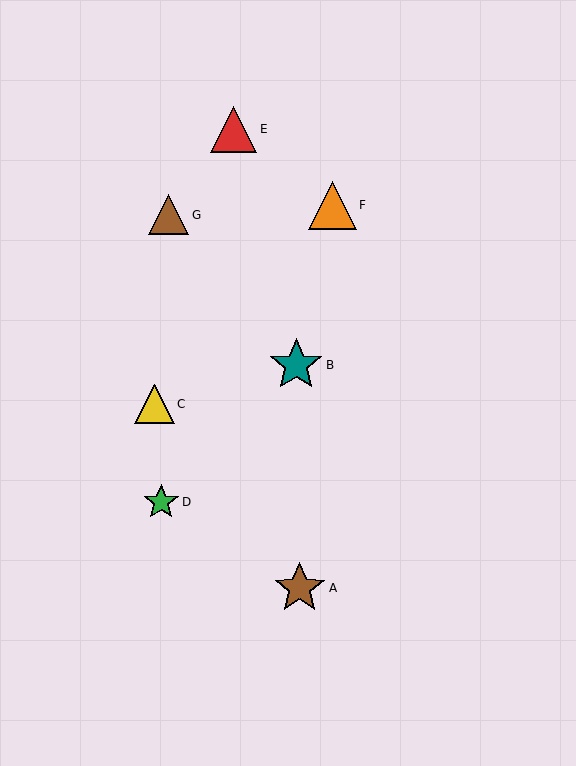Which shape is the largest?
The teal star (labeled B) is the largest.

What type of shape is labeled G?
Shape G is a brown triangle.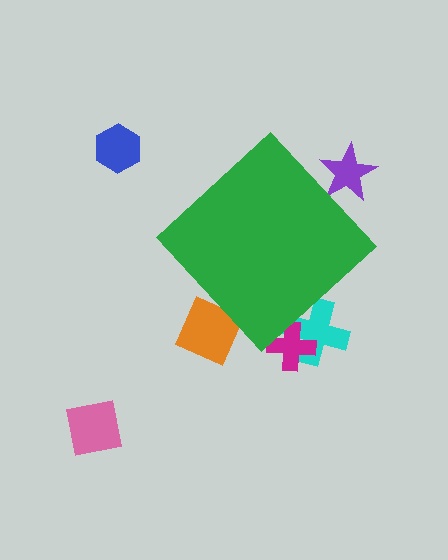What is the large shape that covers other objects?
A green diamond.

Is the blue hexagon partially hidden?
No, the blue hexagon is fully visible.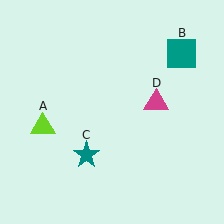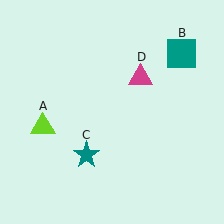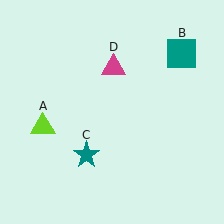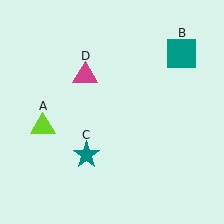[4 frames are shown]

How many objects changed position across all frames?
1 object changed position: magenta triangle (object D).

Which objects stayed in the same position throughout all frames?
Lime triangle (object A) and teal square (object B) and teal star (object C) remained stationary.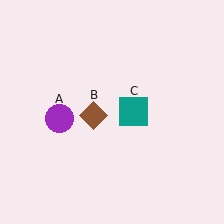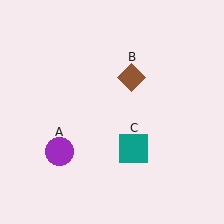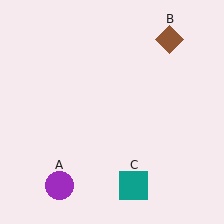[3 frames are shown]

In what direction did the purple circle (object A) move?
The purple circle (object A) moved down.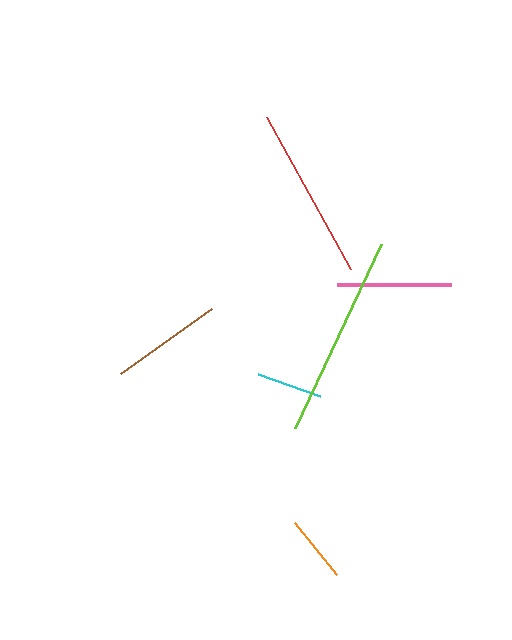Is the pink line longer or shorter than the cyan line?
The pink line is longer than the cyan line.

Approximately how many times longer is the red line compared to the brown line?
The red line is approximately 1.6 times the length of the brown line.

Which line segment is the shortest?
The cyan line is the shortest at approximately 66 pixels.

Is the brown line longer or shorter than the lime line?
The lime line is longer than the brown line.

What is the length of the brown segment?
The brown segment is approximately 112 pixels long.